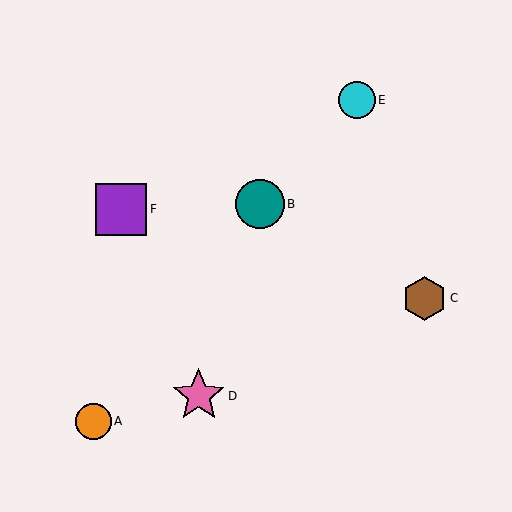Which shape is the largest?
The pink star (labeled D) is the largest.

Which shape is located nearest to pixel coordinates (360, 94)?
The cyan circle (labeled E) at (357, 100) is nearest to that location.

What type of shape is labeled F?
Shape F is a purple square.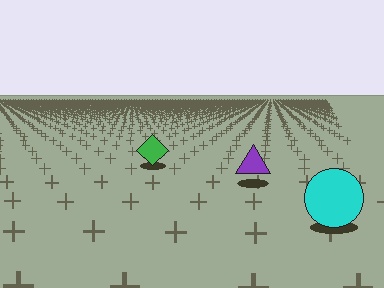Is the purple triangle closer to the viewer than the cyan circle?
No. The cyan circle is closer — you can tell from the texture gradient: the ground texture is coarser near it.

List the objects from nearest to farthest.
From nearest to farthest: the cyan circle, the purple triangle, the green diamond.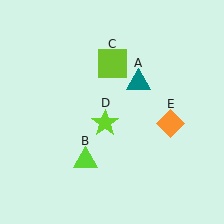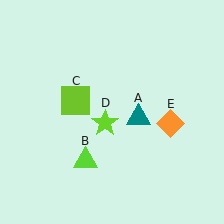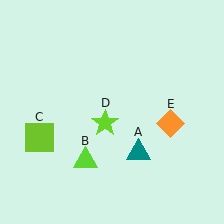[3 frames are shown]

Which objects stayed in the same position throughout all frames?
Lime triangle (object B) and lime star (object D) and orange diamond (object E) remained stationary.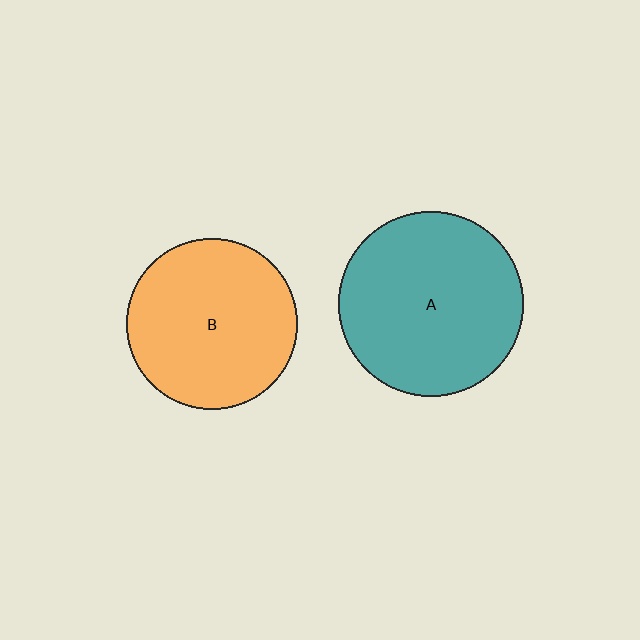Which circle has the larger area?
Circle A (teal).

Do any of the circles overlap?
No, none of the circles overlap.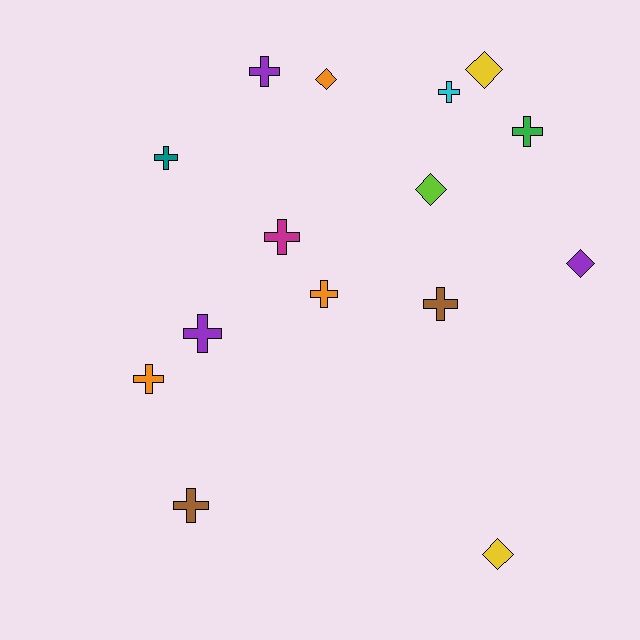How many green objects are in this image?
There is 1 green object.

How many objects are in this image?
There are 15 objects.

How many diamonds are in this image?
There are 5 diamonds.